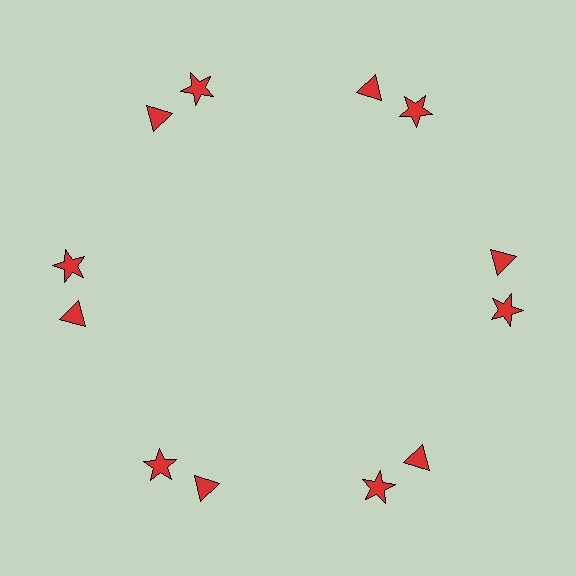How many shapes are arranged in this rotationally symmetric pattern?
There are 12 shapes, arranged in 6 groups of 2.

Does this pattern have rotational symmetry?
Yes, this pattern has 6-fold rotational symmetry. It looks the same after rotating 60 degrees around the center.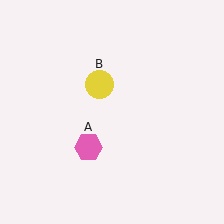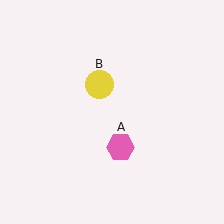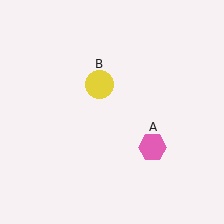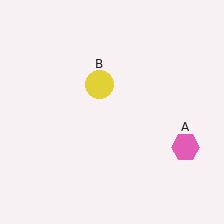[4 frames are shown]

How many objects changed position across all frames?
1 object changed position: pink hexagon (object A).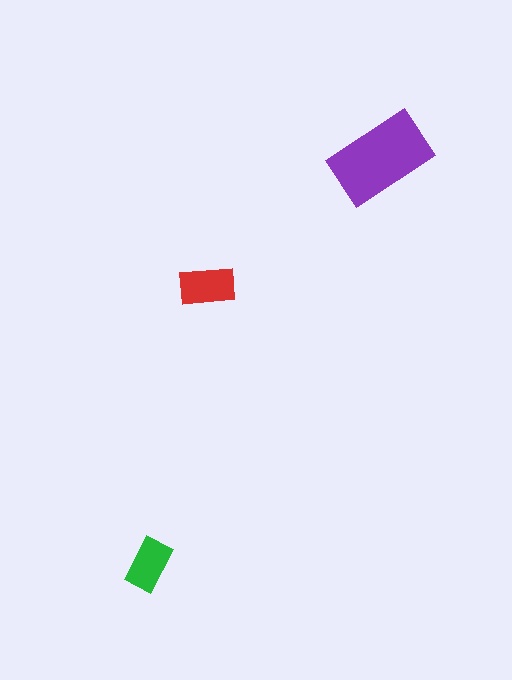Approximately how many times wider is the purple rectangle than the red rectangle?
About 2 times wider.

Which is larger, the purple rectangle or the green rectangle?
The purple one.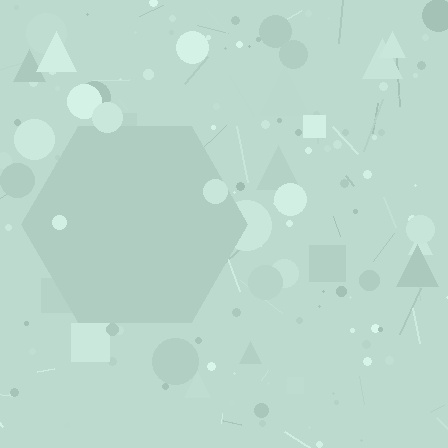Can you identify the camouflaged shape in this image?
The camouflaged shape is a hexagon.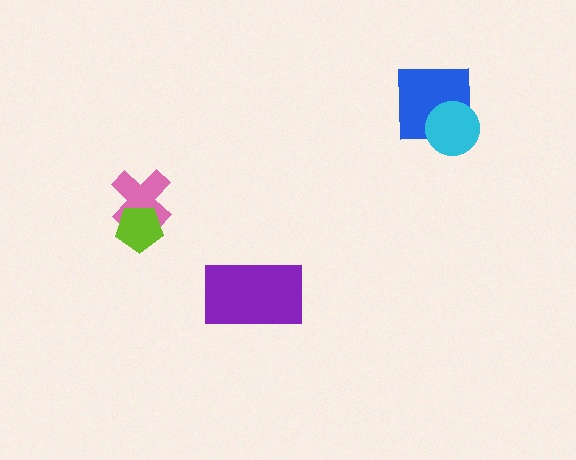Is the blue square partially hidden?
Yes, it is partially covered by another shape.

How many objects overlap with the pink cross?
1 object overlaps with the pink cross.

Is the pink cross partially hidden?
Yes, it is partially covered by another shape.